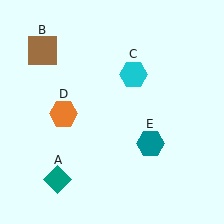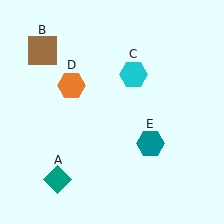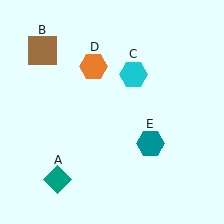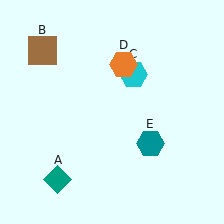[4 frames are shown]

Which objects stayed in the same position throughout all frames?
Teal diamond (object A) and brown square (object B) and cyan hexagon (object C) and teal hexagon (object E) remained stationary.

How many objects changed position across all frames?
1 object changed position: orange hexagon (object D).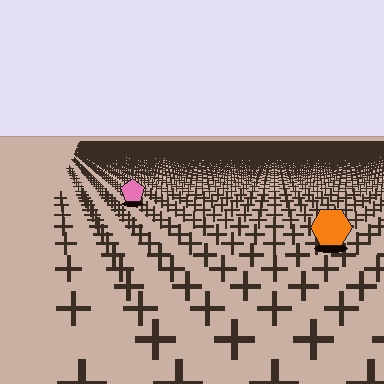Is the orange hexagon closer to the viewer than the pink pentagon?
Yes. The orange hexagon is closer — you can tell from the texture gradient: the ground texture is coarser near it.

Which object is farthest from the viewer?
The pink pentagon is farthest from the viewer. It appears smaller and the ground texture around it is denser.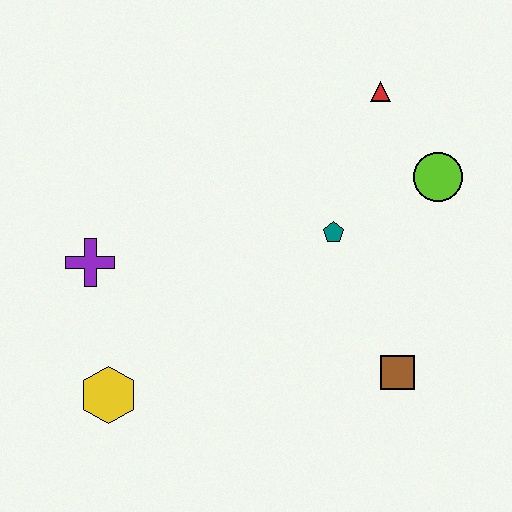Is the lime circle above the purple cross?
Yes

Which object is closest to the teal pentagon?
The lime circle is closest to the teal pentagon.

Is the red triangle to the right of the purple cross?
Yes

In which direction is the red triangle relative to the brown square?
The red triangle is above the brown square.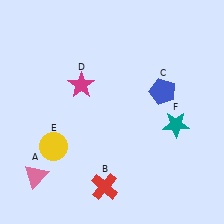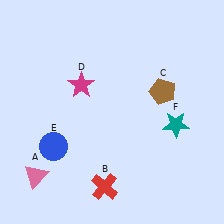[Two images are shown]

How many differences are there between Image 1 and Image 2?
There are 2 differences between the two images.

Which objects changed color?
C changed from blue to brown. E changed from yellow to blue.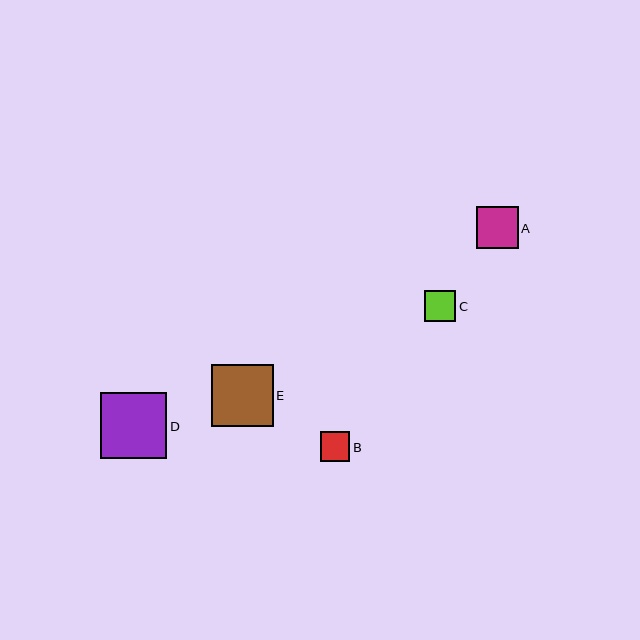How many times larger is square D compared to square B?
Square D is approximately 2.2 times the size of square B.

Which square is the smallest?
Square B is the smallest with a size of approximately 30 pixels.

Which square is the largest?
Square D is the largest with a size of approximately 66 pixels.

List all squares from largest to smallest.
From largest to smallest: D, E, A, C, B.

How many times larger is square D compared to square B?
Square D is approximately 2.2 times the size of square B.